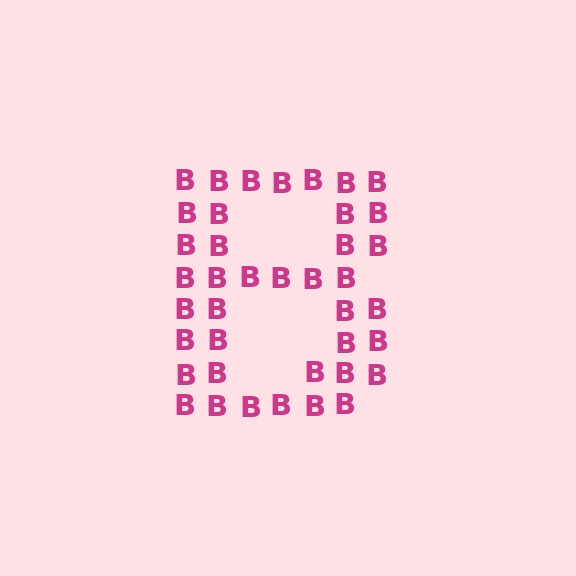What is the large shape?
The large shape is the letter B.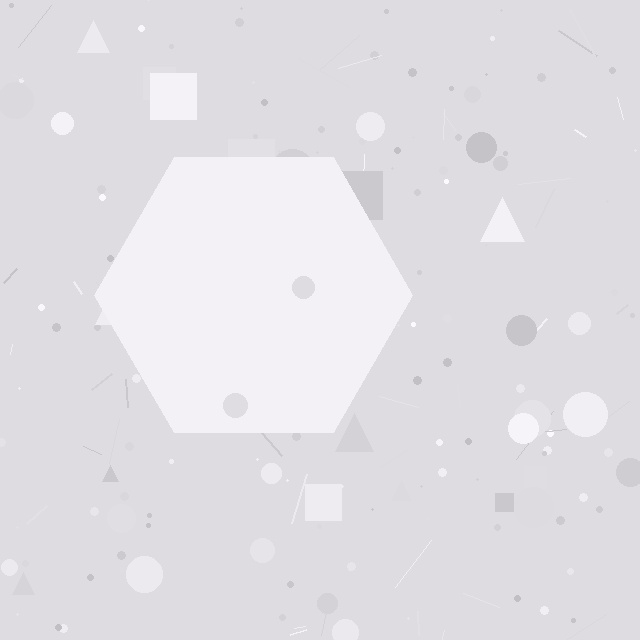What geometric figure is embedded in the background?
A hexagon is embedded in the background.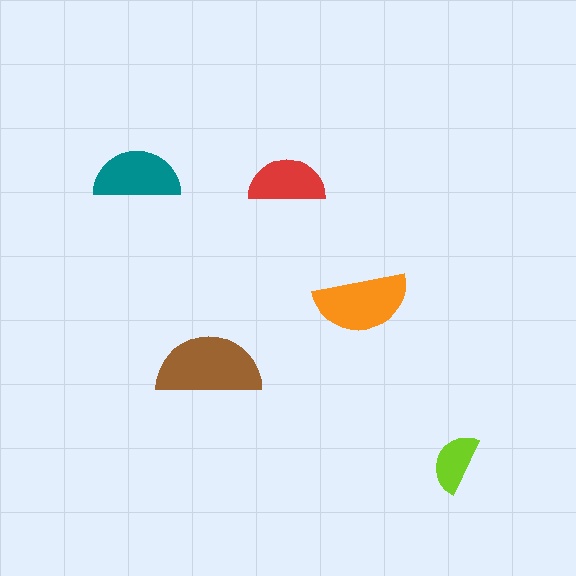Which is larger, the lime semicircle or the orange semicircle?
The orange one.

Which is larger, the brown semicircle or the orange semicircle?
The brown one.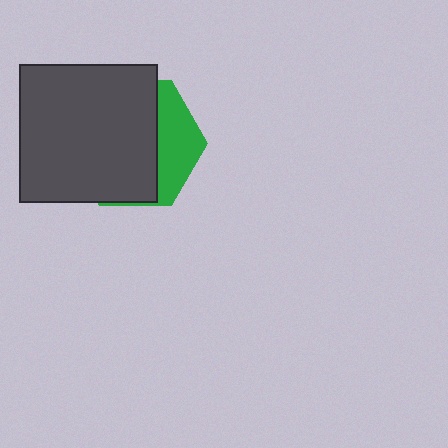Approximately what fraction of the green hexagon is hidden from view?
Roughly 69% of the green hexagon is hidden behind the dark gray square.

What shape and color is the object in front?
The object in front is a dark gray square.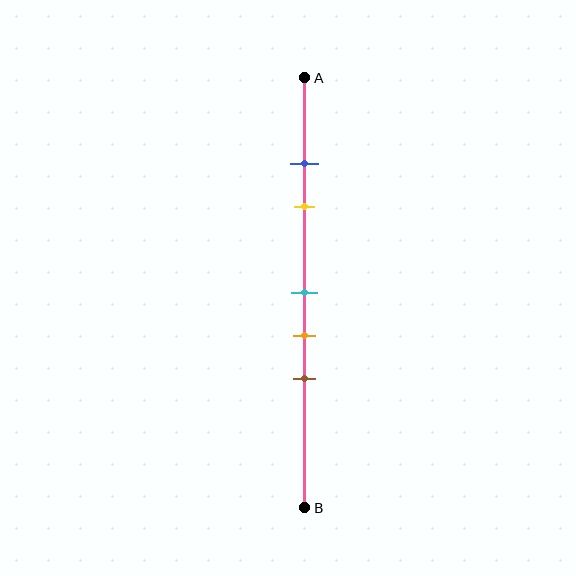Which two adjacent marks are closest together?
The blue and yellow marks are the closest adjacent pair.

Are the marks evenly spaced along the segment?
No, the marks are not evenly spaced.